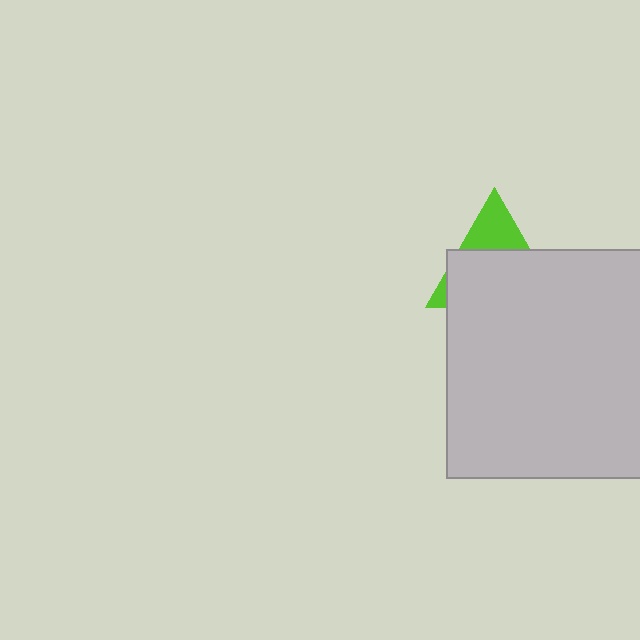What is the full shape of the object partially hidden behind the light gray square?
The partially hidden object is a lime triangle.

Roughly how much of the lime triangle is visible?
A small part of it is visible (roughly 31%).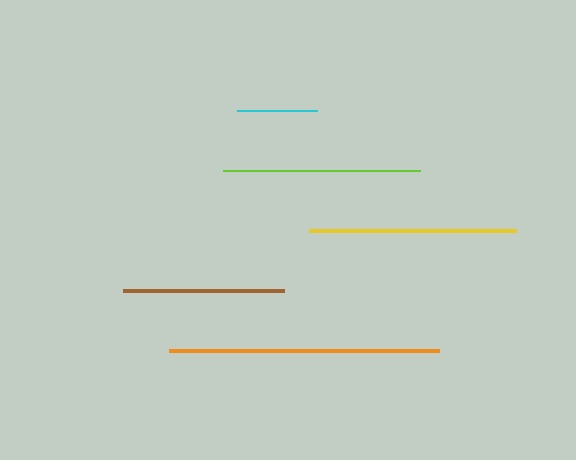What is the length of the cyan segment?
The cyan segment is approximately 79 pixels long.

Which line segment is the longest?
The orange line is the longest at approximately 271 pixels.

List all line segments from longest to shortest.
From longest to shortest: orange, yellow, lime, brown, cyan.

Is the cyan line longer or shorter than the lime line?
The lime line is longer than the cyan line.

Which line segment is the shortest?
The cyan line is the shortest at approximately 79 pixels.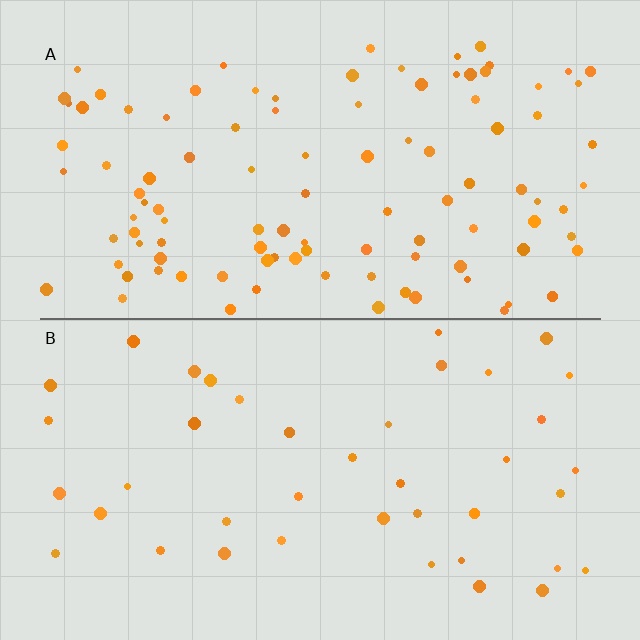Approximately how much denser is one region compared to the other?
Approximately 2.5× — region A over region B.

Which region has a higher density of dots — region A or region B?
A (the top).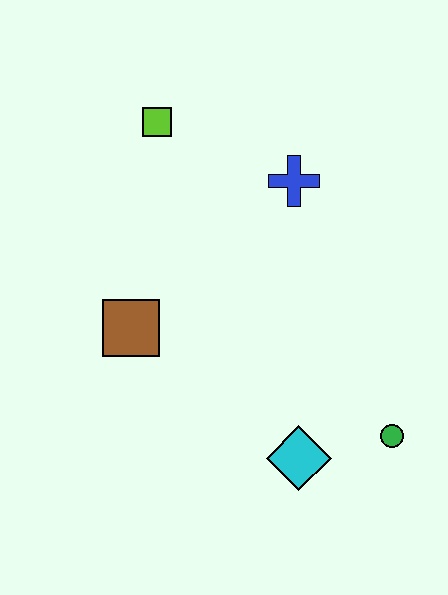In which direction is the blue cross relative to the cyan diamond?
The blue cross is above the cyan diamond.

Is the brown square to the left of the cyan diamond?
Yes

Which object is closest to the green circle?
The cyan diamond is closest to the green circle.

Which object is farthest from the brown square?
The green circle is farthest from the brown square.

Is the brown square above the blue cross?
No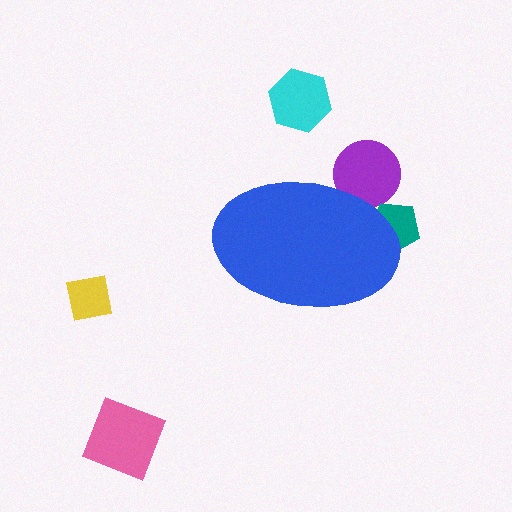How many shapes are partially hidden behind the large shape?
2 shapes are partially hidden.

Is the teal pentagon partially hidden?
Yes, the teal pentagon is partially hidden behind the blue ellipse.